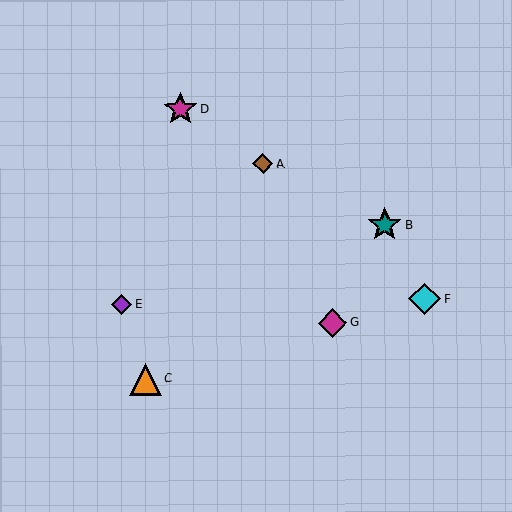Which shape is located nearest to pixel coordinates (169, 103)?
The magenta star (labeled D) at (180, 109) is nearest to that location.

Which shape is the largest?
The teal star (labeled B) is the largest.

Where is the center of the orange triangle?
The center of the orange triangle is at (145, 379).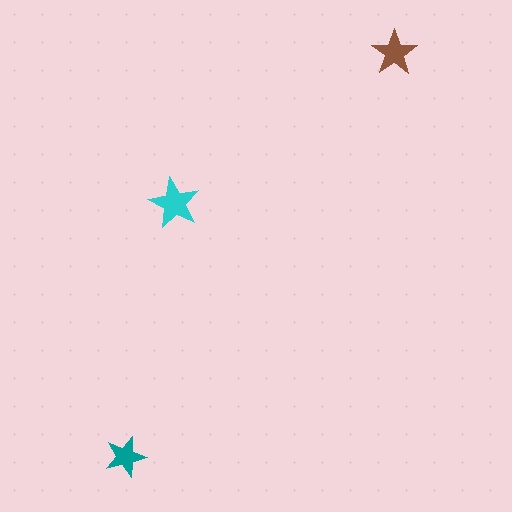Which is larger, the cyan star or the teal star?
The cyan one.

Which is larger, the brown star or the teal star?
The brown one.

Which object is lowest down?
The teal star is bottommost.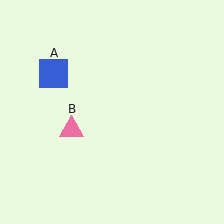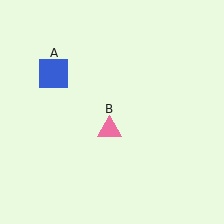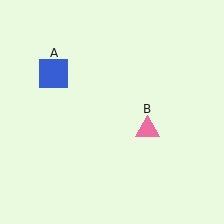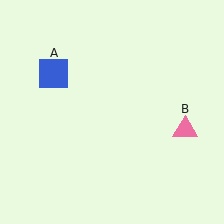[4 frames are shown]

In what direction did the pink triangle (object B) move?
The pink triangle (object B) moved right.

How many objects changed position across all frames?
1 object changed position: pink triangle (object B).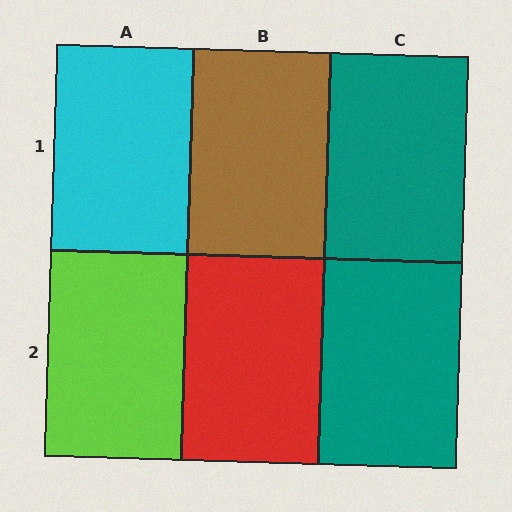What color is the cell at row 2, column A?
Lime.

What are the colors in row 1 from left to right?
Cyan, brown, teal.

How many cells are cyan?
1 cell is cyan.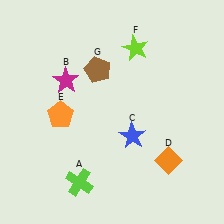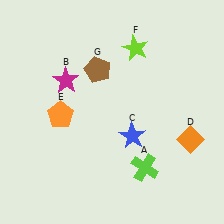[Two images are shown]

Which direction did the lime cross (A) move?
The lime cross (A) moved right.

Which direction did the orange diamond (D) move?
The orange diamond (D) moved right.